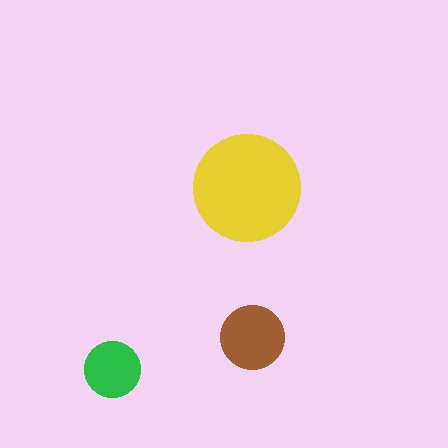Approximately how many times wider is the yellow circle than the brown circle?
About 1.5 times wider.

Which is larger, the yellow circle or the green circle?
The yellow one.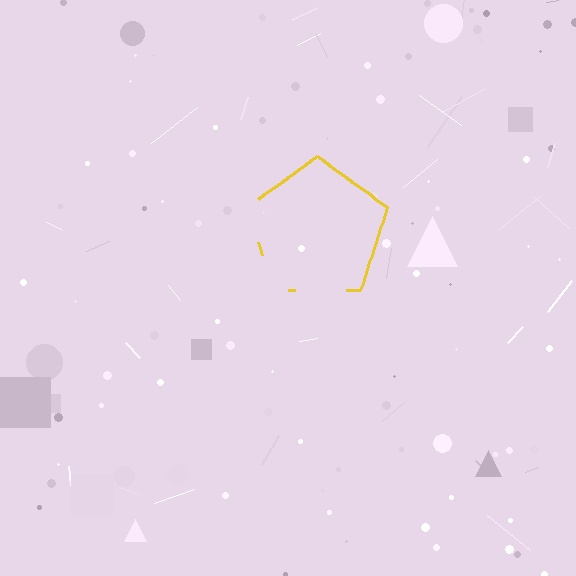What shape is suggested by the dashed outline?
The dashed outline suggests a pentagon.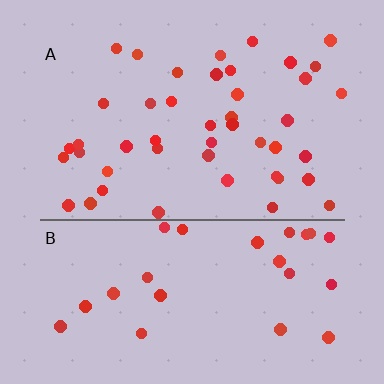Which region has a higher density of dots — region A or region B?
A (the top).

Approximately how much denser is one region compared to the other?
Approximately 1.6× — region A over region B.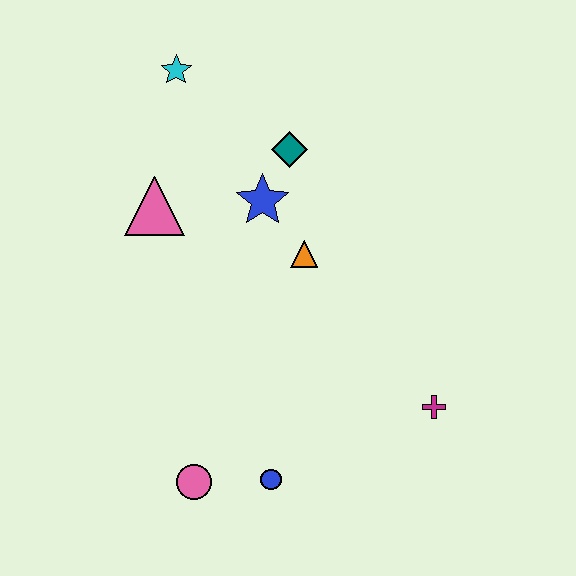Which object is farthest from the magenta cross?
The cyan star is farthest from the magenta cross.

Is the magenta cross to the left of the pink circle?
No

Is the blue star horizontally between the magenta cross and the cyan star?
Yes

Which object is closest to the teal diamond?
The blue star is closest to the teal diamond.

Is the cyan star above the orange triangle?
Yes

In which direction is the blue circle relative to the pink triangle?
The blue circle is below the pink triangle.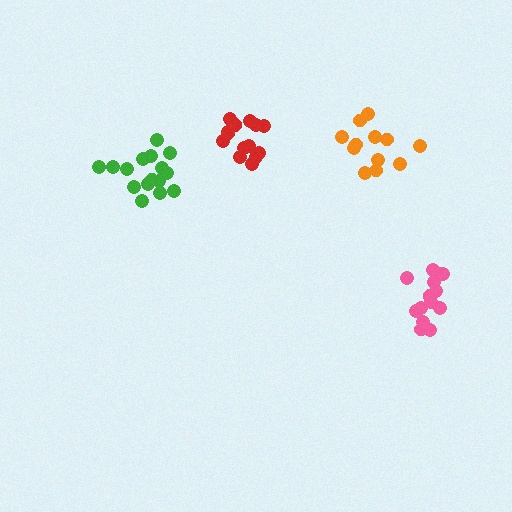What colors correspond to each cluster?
The clusters are colored: green, pink, orange, red.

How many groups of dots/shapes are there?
There are 4 groups.